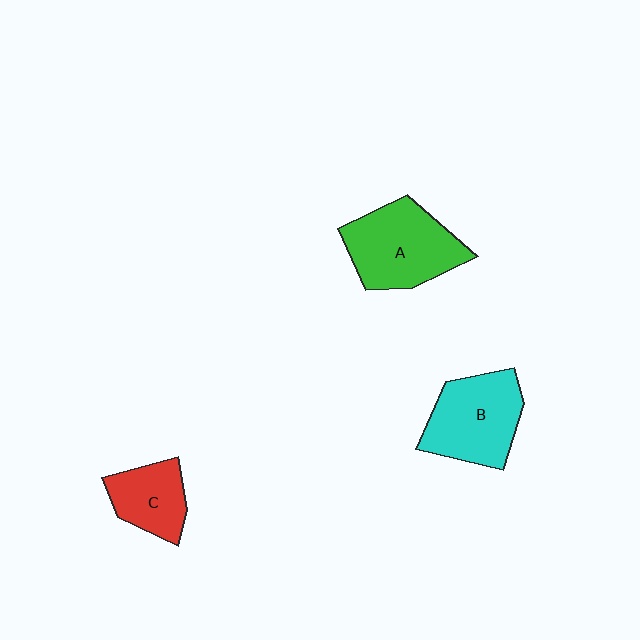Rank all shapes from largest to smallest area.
From largest to smallest: A (green), B (cyan), C (red).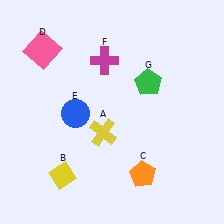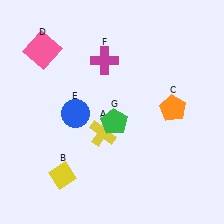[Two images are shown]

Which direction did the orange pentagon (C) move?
The orange pentagon (C) moved up.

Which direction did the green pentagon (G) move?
The green pentagon (G) moved down.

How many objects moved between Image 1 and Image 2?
2 objects moved between the two images.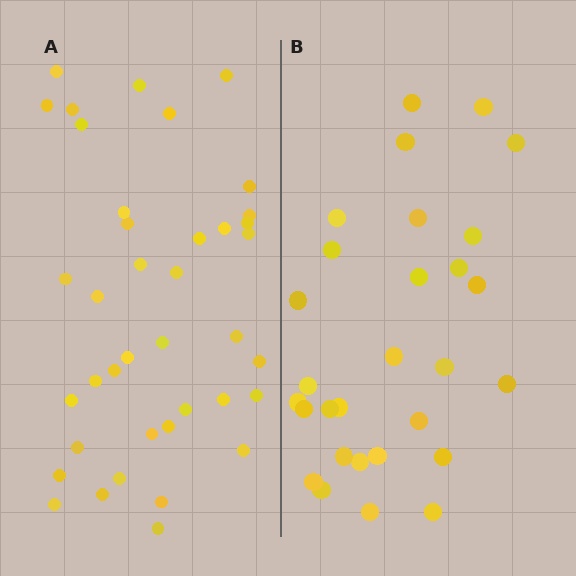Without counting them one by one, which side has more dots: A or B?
Region A (the left region) has more dots.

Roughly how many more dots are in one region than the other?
Region A has roughly 10 or so more dots than region B.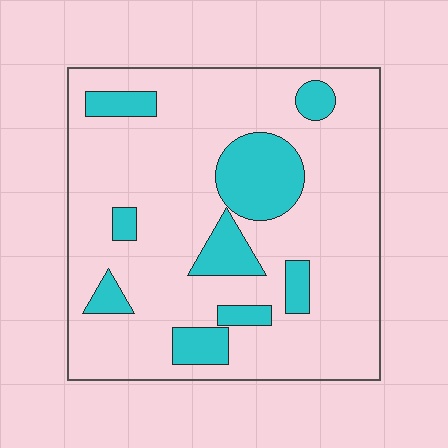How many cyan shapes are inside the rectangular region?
9.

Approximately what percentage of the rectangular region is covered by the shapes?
Approximately 20%.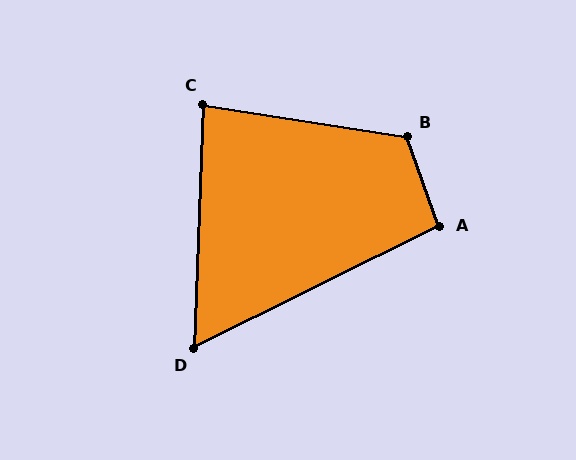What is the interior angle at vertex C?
Approximately 83 degrees (acute).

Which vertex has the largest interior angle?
B, at approximately 119 degrees.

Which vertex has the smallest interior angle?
D, at approximately 61 degrees.